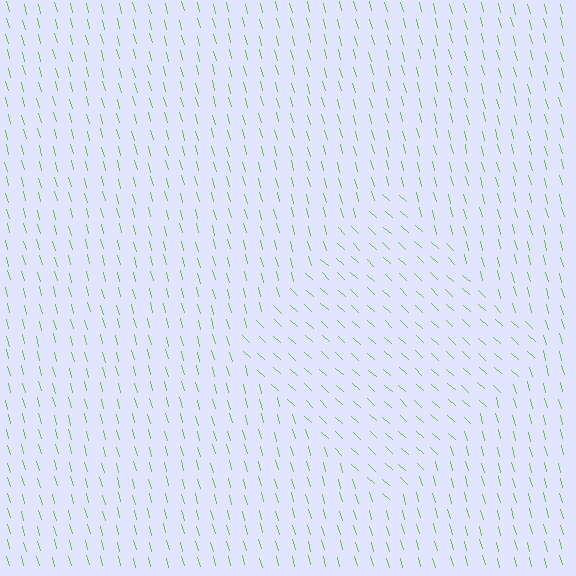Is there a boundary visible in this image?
Yes, there is a texture boundary formed by a change in line orientation.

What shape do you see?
I see a diamond.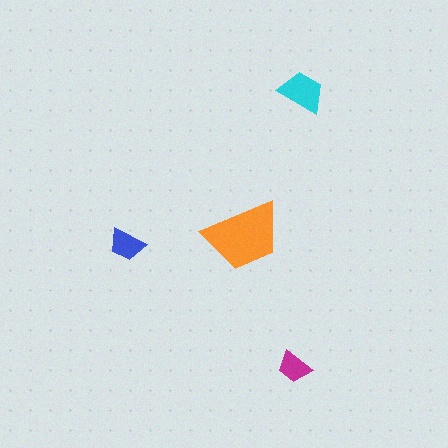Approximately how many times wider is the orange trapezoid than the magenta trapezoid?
About 2.5 times wider.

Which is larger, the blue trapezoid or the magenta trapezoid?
The blue one.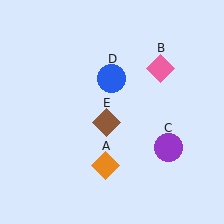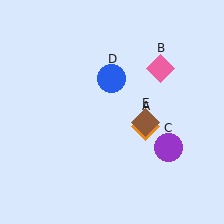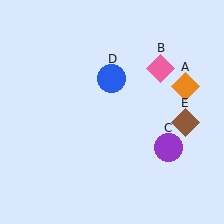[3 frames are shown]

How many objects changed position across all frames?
2 objects changed position: orange diamond (object A), brown diamond (object E).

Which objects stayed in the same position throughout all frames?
Pink diamond (object B) and purple circle (object C) and blue circle (object D) remained stationary.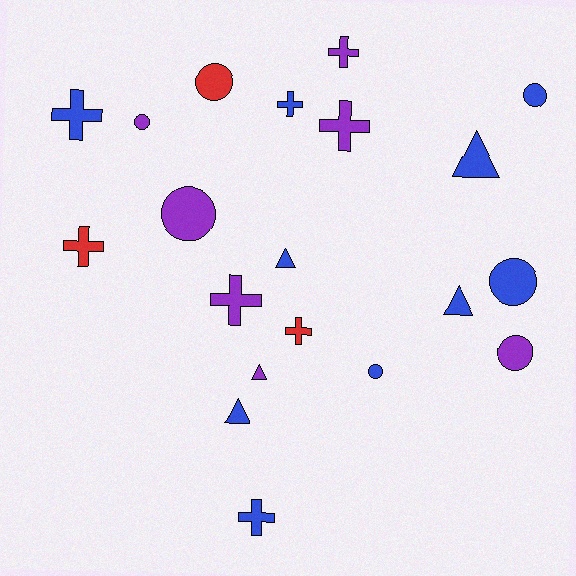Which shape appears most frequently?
Cross, with 8 objects.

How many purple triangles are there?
There is 1 purple triangle.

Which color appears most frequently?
Blue, with 10 objects.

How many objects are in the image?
There are 20 objects.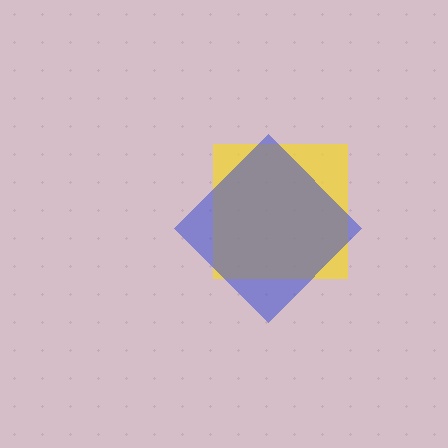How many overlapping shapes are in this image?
There are 2 overlapping shapes in the image.